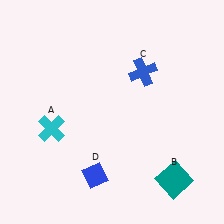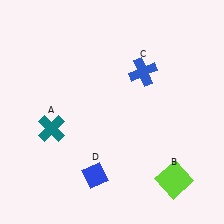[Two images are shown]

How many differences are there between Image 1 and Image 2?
There are 2 differences between the two images.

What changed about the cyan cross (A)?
In Image 1, A is cyan. In Image 2, it changed to teal.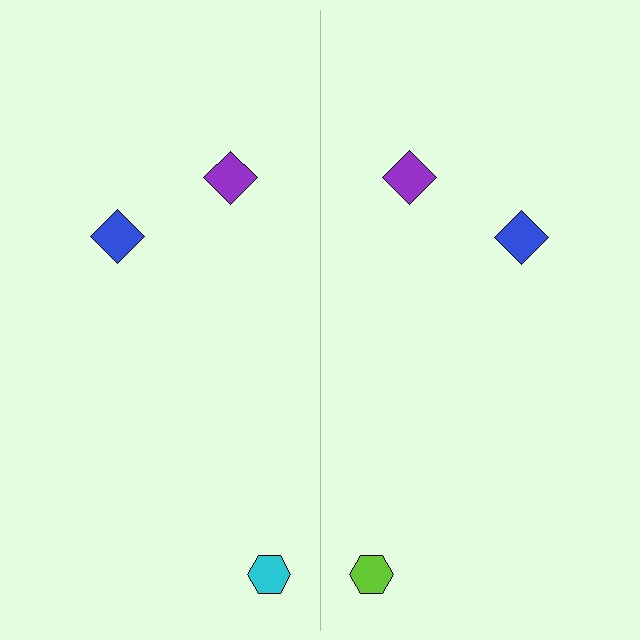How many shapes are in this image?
There are 6 shapes in this image.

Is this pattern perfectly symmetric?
No, the pattern is not perfectly symmetric. The lime hexagon on the right side breaks the symmetry — its mirror counterpart is cyan.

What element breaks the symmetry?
The lime hexagon on the right side breaks the symmetry — its mirror counterpart is cyan.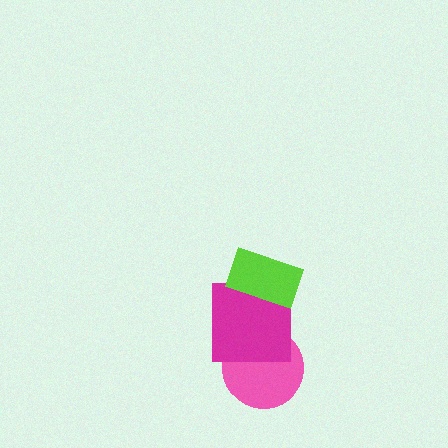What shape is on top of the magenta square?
The lime rectangle is on top of the magenta square.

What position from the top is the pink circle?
The pink circle is 3rd from the top.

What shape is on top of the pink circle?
The magenta square is on top of the pink circle.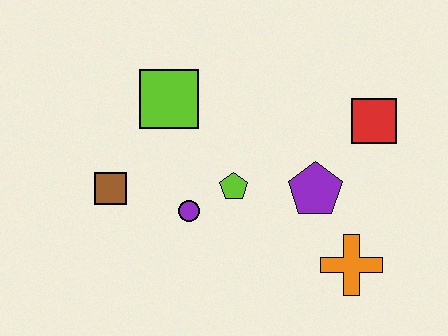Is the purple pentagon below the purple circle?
No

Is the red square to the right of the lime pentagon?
Yes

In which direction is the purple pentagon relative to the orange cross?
The purple pentagon is above the orange cross.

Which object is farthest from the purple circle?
The red square is farthest from the purple circle.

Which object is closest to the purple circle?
The lime pentagon is closest to the purple circle.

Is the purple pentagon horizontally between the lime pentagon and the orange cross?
Yes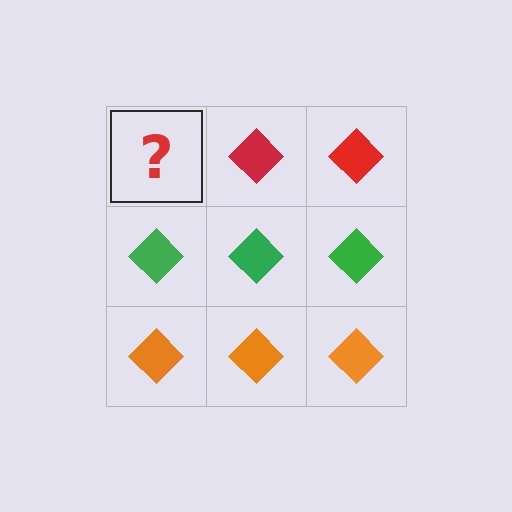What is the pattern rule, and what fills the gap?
The rule is that each row has a consistent color. The gap should be filled with a red diamond.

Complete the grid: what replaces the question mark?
The question mark should be replaced with a red diamond.